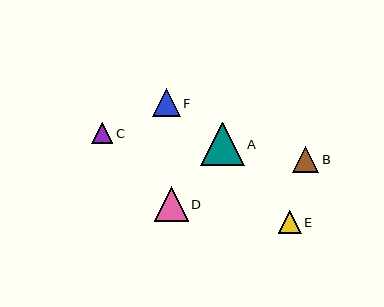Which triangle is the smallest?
Triangle C is the smallest with a size of approximately 21 pixels.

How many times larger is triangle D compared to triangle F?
Triangle D is approximately 1.2 times the size of triangle F.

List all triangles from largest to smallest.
From largest to smallest: A, D, F, B, E, C.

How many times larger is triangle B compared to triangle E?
Triangle B is approximately 1.2 times the size of triangle E.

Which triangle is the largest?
Triangle A is the largest with a size of approximately 43 pixels.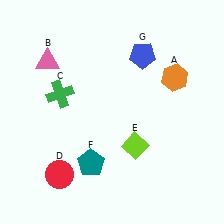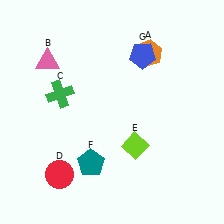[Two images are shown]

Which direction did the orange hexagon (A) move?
The orange hexagon (A) moved left.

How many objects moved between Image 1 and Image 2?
1 object moved between the two images.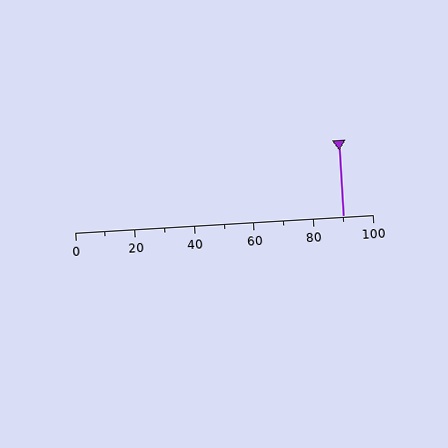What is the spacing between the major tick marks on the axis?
The major ticks are spaced 20 apart.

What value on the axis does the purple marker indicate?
The marker indicates approximately 90.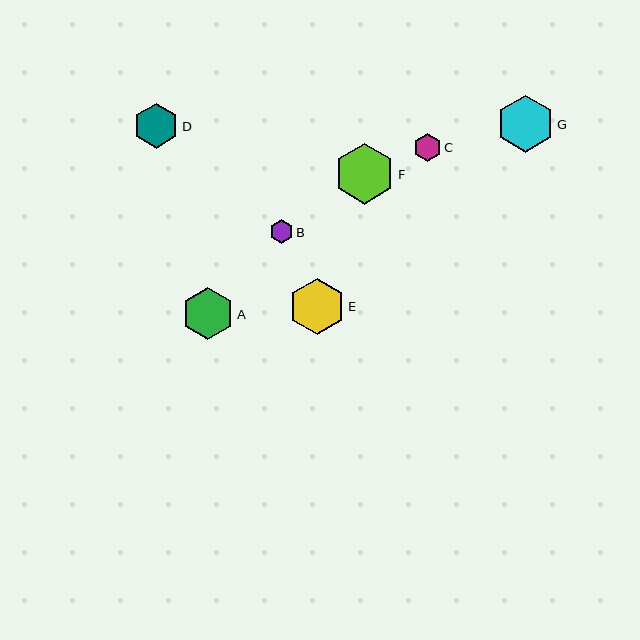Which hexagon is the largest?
Hexagon F is the largest with a size of approximately 61 pixels.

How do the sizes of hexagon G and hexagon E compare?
Hexagon G and hexagon E are approximately the same size.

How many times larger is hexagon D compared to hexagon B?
Hexagon D is approximately 1.9 times the size of hexagon B.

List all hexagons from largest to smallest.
From largest to smallest: F, G, E, A, D, C, B.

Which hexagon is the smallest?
Hexagon B is the smallest with a size of approximately 24 pixels.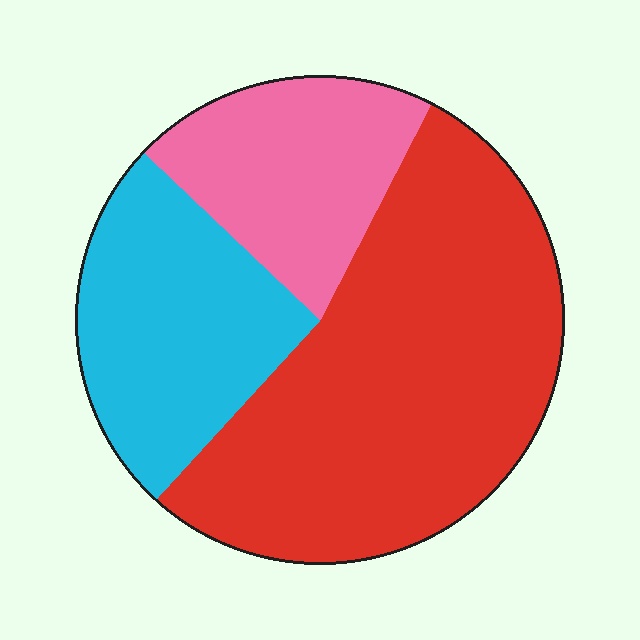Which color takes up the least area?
Pink, at roughly 20%.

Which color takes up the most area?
Red, at roughly 55%.